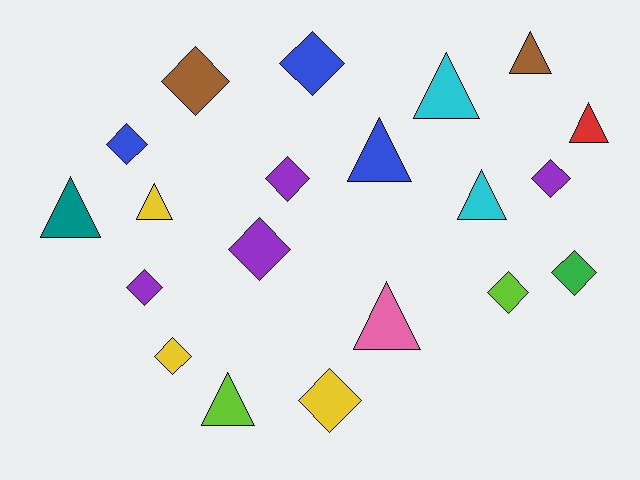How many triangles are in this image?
There are 9 triangles.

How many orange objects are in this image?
There are no orange objects.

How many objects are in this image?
There are 20 objects.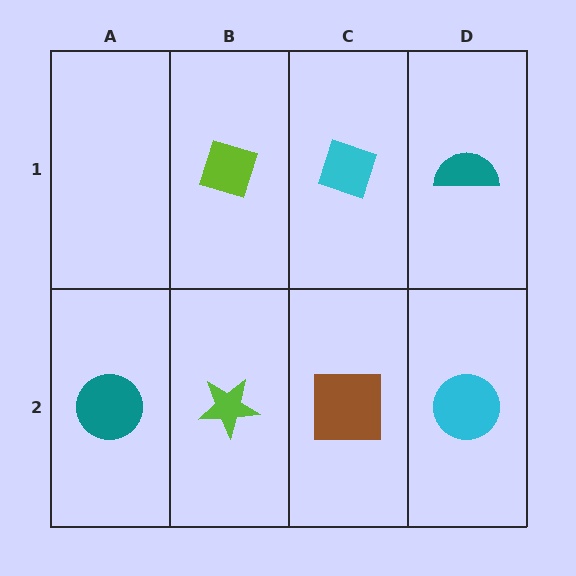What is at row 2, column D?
A cyan circle.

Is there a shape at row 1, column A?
No, that cell is empty.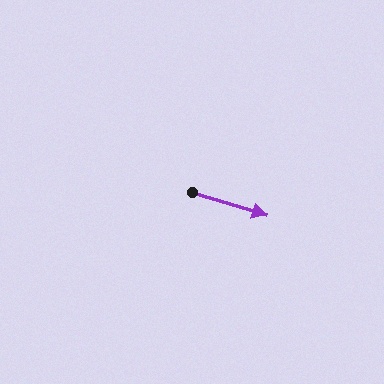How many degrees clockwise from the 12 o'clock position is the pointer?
Approximately 107 degrees.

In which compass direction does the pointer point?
East.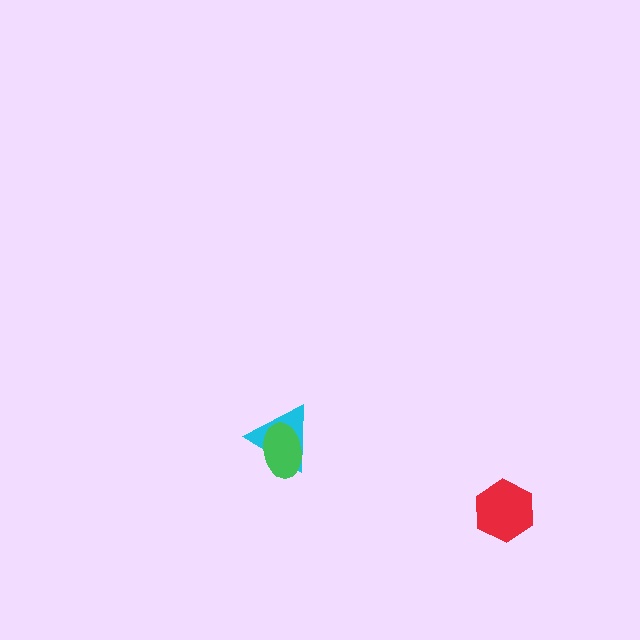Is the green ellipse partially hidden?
No, no other shape covers it.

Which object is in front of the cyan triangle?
The green ellipse is in front of the cyan triangle.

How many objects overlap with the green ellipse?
1 object overlaps with the green ellipse.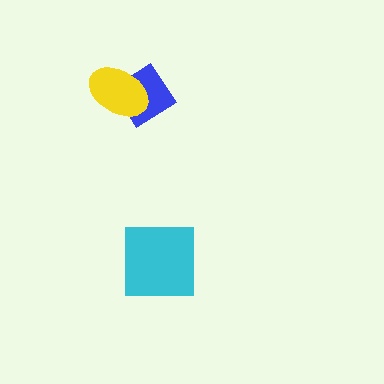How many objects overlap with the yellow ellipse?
1 object overlaps with the yellow ellipse.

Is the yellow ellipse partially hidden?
No, no other shape covers it.